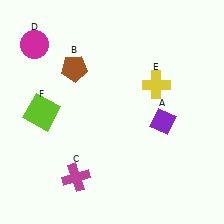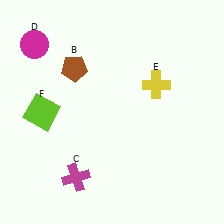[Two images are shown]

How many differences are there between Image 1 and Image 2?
There is 1 difference between the two images.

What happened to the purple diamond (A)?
The purple diamond (A) was removed in Image 2. It was in the bottom-right area of Image 1.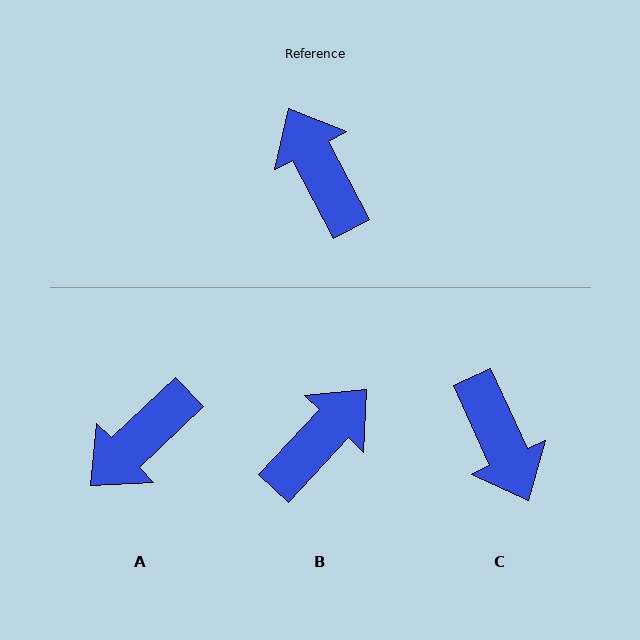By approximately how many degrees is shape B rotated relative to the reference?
Approximately 71 degrees clockwise.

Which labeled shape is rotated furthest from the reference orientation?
C, about 177 degrees away.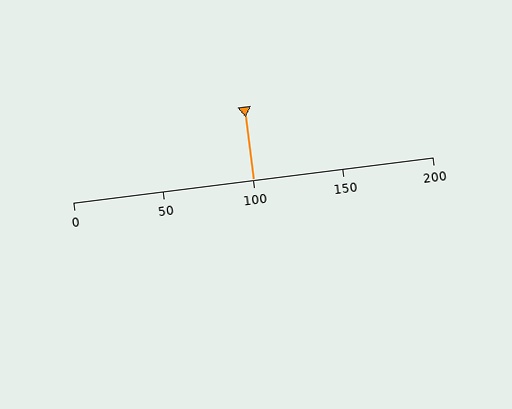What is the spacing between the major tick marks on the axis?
The major ticks are spaced 50 apart.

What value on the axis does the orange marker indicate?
The marker indicates approximately 100.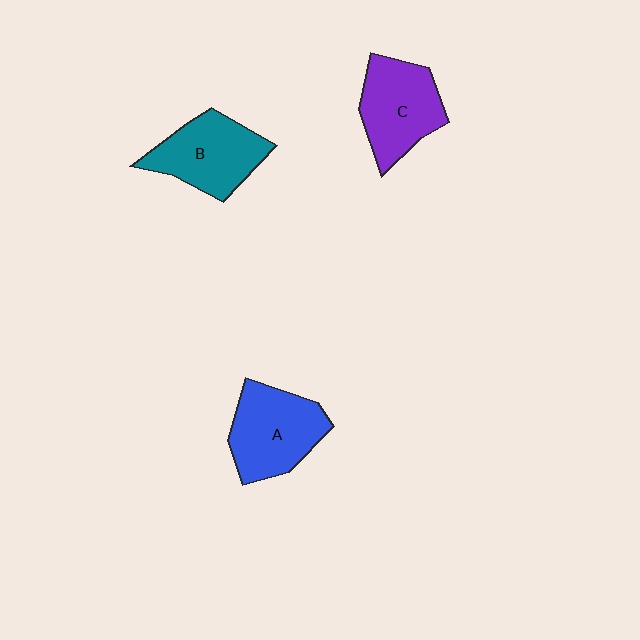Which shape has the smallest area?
Shape C (purple).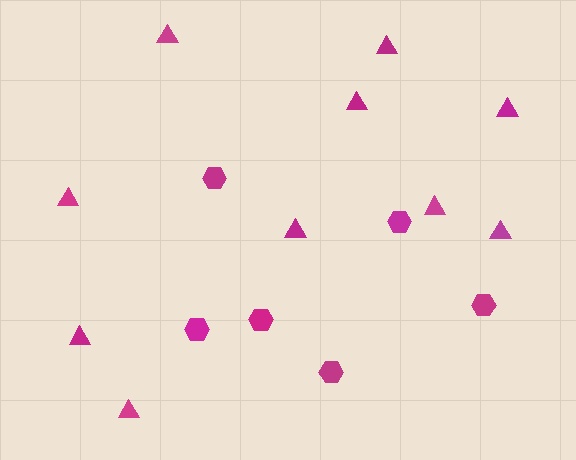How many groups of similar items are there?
There are 2 groups: one group of hexagons (6) and one group of triangles (10).